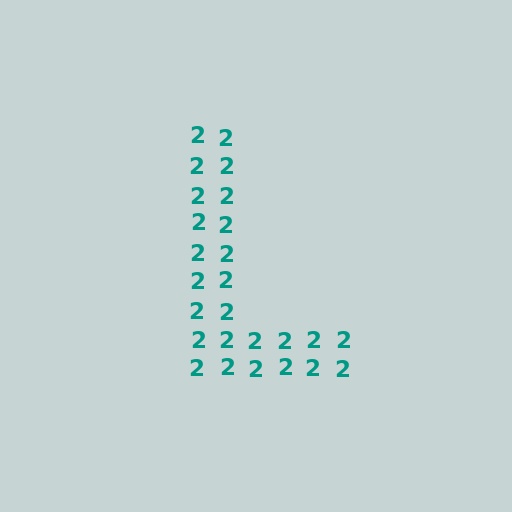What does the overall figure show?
The overall figure shows the letter L.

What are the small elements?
The small elements are digit 2's.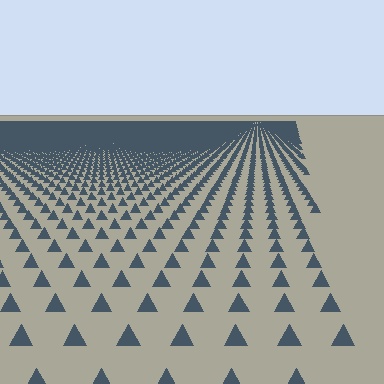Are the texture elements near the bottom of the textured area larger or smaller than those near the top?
Larger. Near the bottom, elements are closer to the viewer and appear at a bigger on-screen size.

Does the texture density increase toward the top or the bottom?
Density increases toward the top.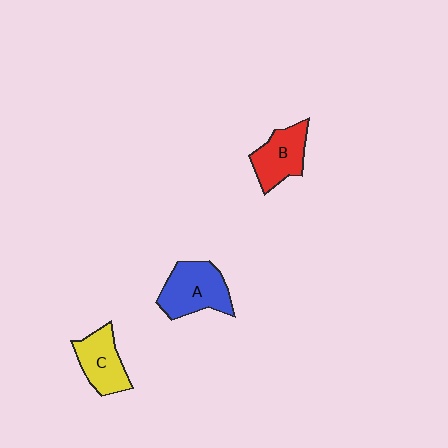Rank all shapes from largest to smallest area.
From largest to smallest: A (blue), B (red), C (yellow).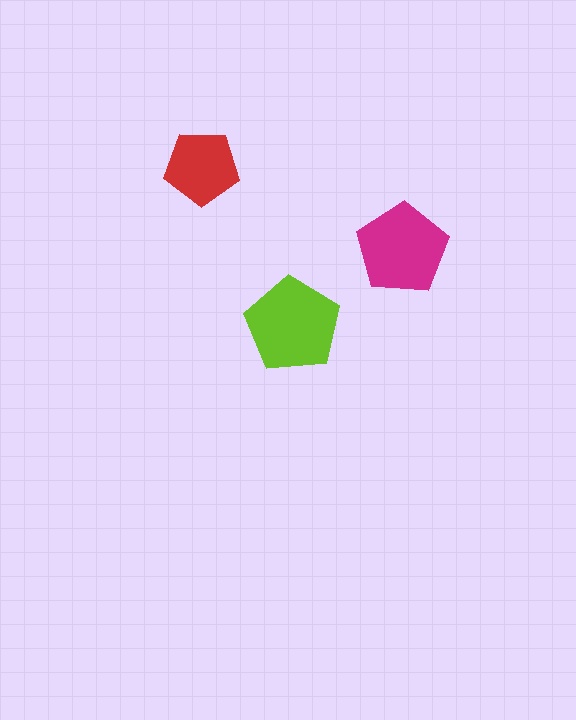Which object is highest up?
The red pentagon is topmost.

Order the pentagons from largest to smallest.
the lime one, the magenta one, the red one.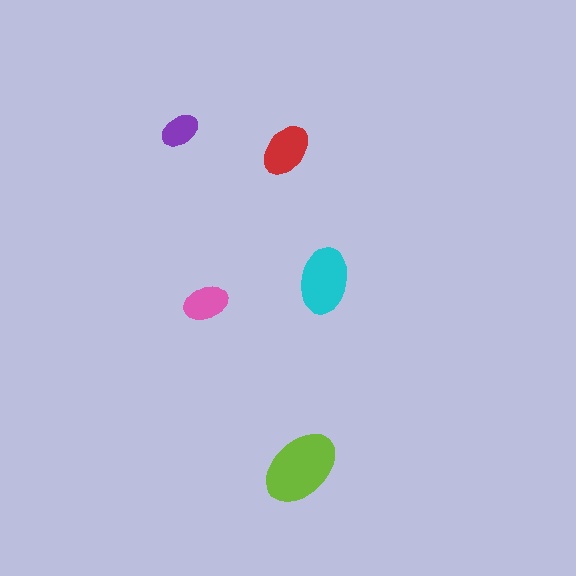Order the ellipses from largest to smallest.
the lime one, the cyan one, the red one, the pink one, the purple one.